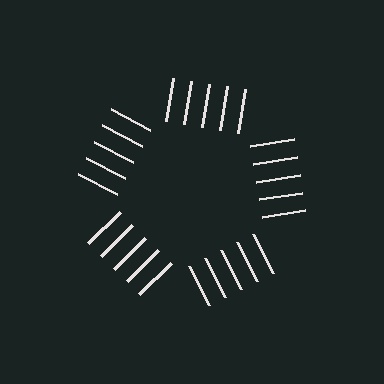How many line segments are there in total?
25 — 5 along each of the 5 edges.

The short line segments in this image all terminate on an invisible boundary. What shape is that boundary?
An illusory pentagon — the line segments terminate on its edges but no continuous stroke is drawn.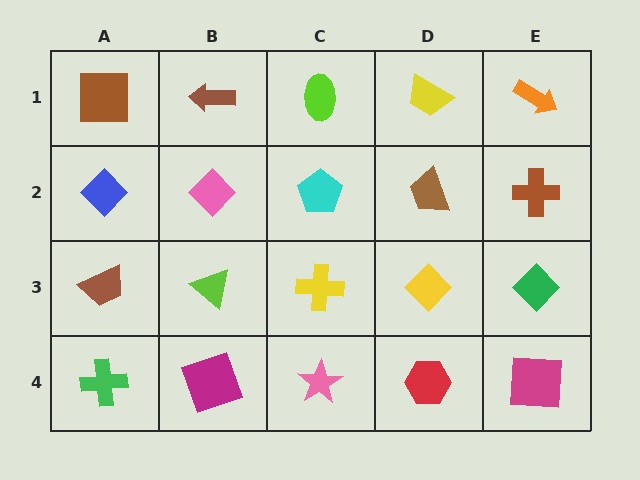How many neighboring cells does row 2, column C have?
4.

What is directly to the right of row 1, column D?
An orange arrow.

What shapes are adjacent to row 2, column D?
A yellow trapezoid (row 1, column D), a yellow diamond (row 3, column D), a cyan pentagon (row 2, column C), a brown cross (row 2, column E).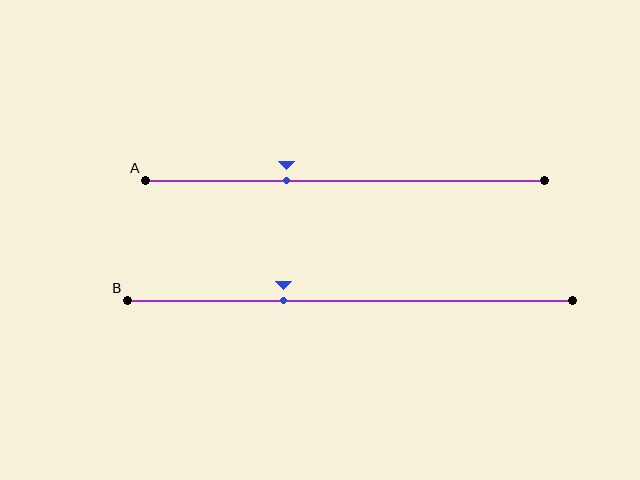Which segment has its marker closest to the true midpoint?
Segment A has its marker closest to the true midpoint.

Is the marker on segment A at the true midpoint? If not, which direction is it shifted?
No, the marker on segment A is shifted to the left by about 15% of the segment length.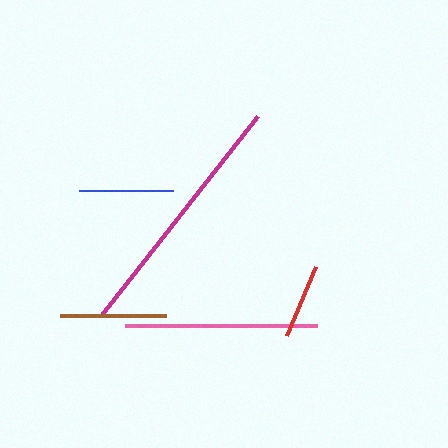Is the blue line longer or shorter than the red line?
The blue line is longer than the red line.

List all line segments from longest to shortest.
From longest to shortest: magenta, pink, brown, blue, red.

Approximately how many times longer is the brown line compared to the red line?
The brown line is approximately 1.4 times the length of the red line.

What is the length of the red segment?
The red segment is approximately 74 pixels long.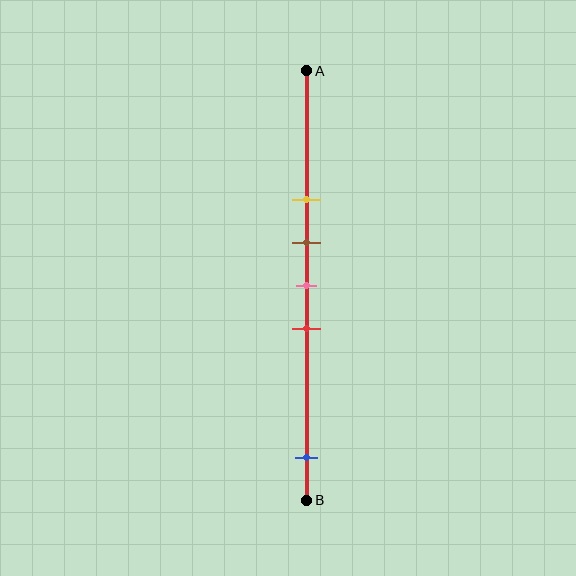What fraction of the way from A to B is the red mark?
The red mark is approximately 60% (0.6) of the way from A to B.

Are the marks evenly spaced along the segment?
No, the marks are not evenly spaced.